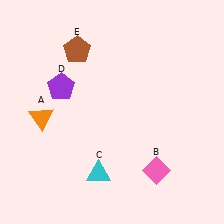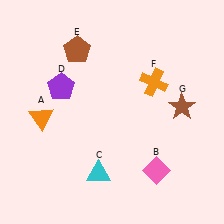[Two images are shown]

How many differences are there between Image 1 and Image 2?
There are 2 differences between the two images.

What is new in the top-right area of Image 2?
A brown star (G) was added in the top-right area of Image 2.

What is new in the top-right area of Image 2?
An orange cross (F) was added in the top-right area of Image 2.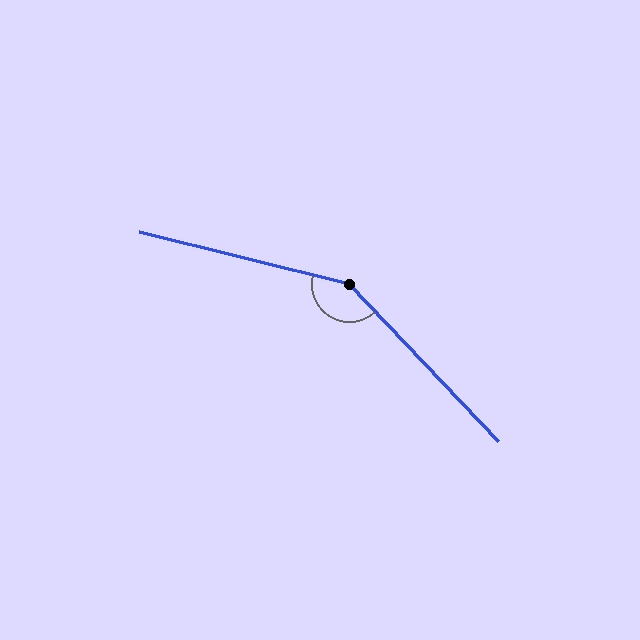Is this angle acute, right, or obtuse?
It is obtuse.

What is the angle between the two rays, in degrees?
Approximately 147 degrees.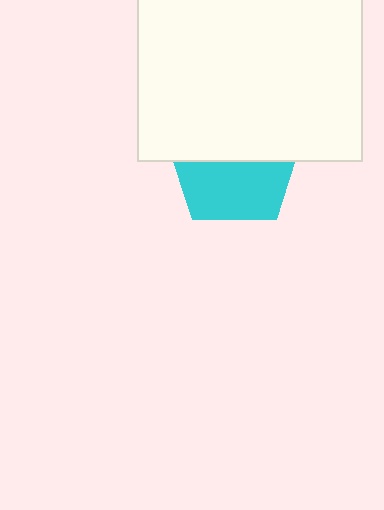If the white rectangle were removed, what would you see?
You would see the complete cyan pentagon.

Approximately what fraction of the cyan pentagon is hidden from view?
Roughly 50% of the cyan pentagon is hidden behind the white rectangle.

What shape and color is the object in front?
The object in front is a white rectangle.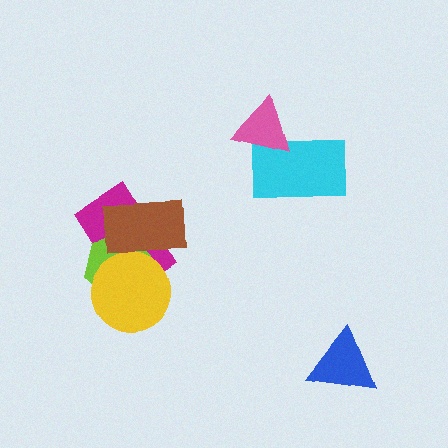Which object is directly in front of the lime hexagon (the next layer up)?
The yellow circle is directly in front of the lime hexagon.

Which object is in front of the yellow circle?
The brown rectangle is in front of the yellow circle.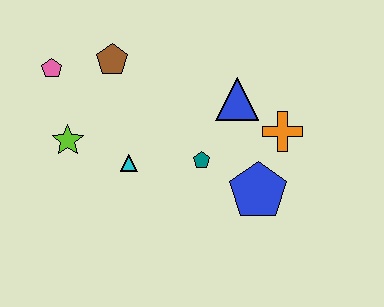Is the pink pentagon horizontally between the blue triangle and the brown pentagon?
No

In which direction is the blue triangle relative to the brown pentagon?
The blue triangle is to the right of the brown pentagon.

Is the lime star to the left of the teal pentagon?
Yes